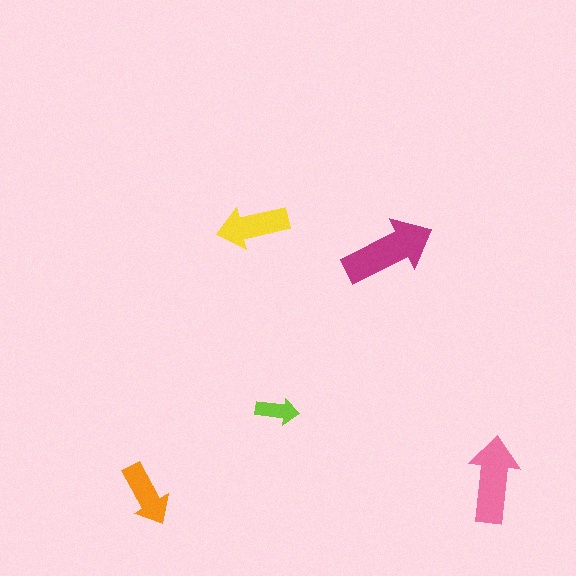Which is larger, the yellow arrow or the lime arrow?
The yellow one.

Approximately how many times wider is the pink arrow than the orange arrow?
About 1.5 times wider.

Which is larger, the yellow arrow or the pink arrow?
The pink one.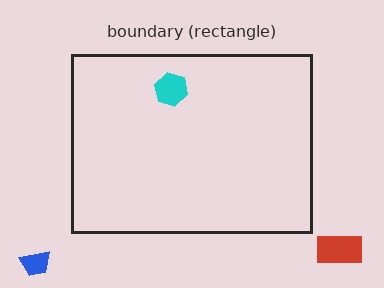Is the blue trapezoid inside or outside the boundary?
Outside.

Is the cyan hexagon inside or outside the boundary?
Inside.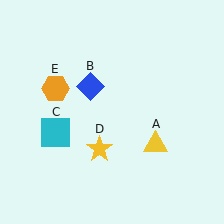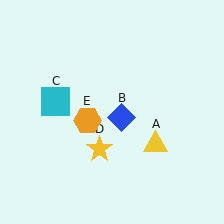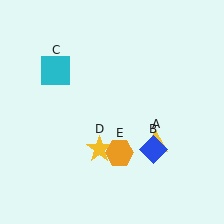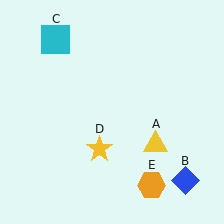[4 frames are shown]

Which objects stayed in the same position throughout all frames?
Yellow triangle (object A) and yellow star (object D) remained stationary.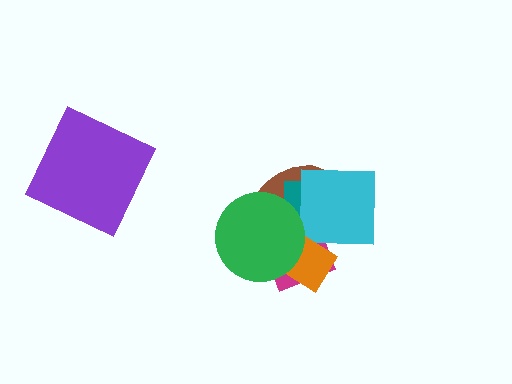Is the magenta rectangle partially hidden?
Yes, it is partially covered by another shape.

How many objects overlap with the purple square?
0 objects overlap with the purple square.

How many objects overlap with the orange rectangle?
5 objects overlap with the orange rectangle.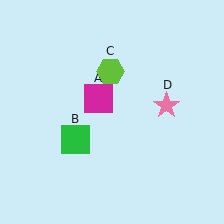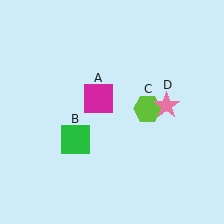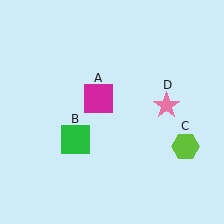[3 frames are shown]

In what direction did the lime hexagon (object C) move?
The lime hexagon (object C) moved down and to the right.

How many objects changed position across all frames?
1 object changed position: lime hexagon (object C).